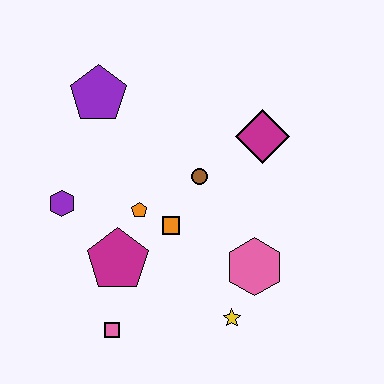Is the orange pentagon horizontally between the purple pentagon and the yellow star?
Yes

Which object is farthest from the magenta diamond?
The pink square is farthest from the magenta diamond.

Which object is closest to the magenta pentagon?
The orange pentagon is closest to the magenta pentagon.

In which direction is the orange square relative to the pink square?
The orange square is above the pink square.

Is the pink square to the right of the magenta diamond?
No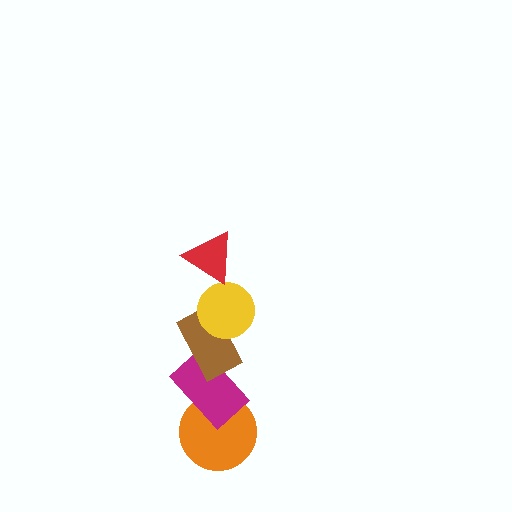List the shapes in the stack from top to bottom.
From top to bottom: the red triangle, the yellow circle, the brown rectangle, the magenta rectangle, the orange circle.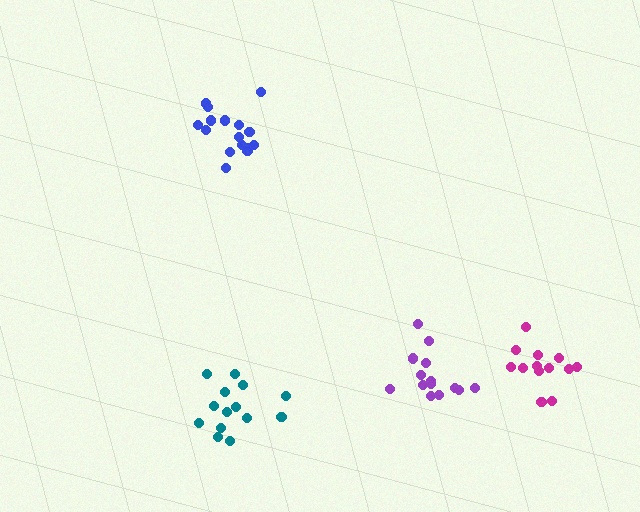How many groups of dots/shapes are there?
There are 4 groups.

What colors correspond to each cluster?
The clusters are colored: purple, blue, teal, magenta.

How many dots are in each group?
Group 1: 14 dots, Group 2: 16 dots, Group 3: 15 dots, Group 4: 13 dots (58 total).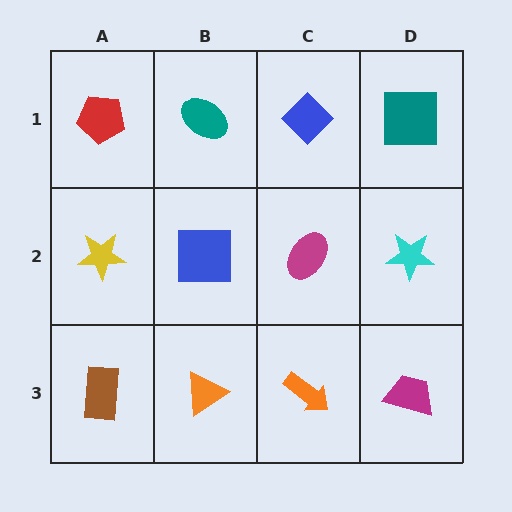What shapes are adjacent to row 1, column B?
A blue square (row 2, column B), a red pentagon (row 1, column A), a blue diamond (row 1, column C).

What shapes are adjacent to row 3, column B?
A blue square (row 2, column B), a brown rectangle (row 3, column A), an orange arrow (row 3, column C).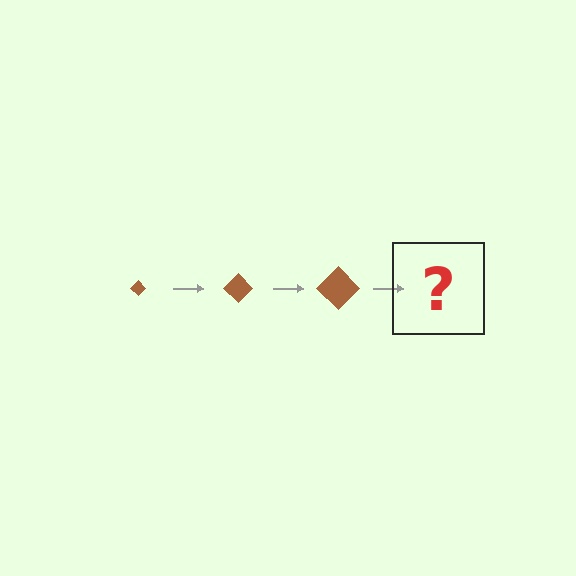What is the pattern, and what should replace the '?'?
The pattern is that the diamond gets progressively larger each step. The '?' should be a brown diamond, larger than the previous one.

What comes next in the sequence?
The next element should be a brown diamond, larger than the previous one.